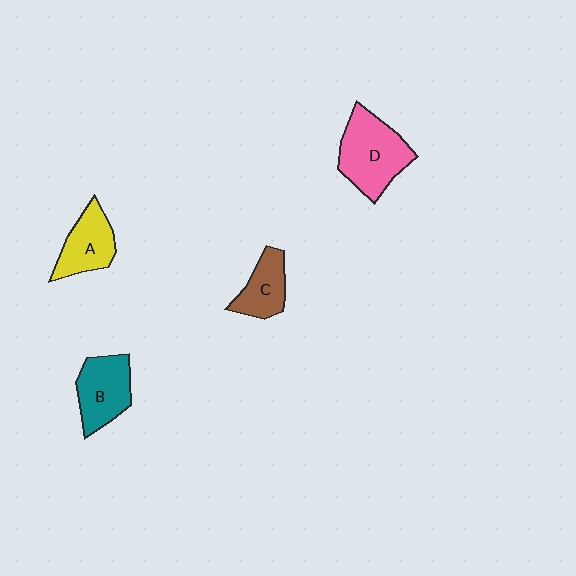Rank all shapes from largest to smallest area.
From largest to smallest: D (pink), B (teal), A (yellow), C (brown).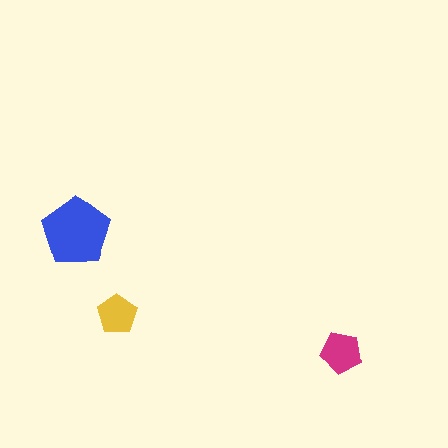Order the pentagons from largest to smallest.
the blue one, the magenta one, the yellow one.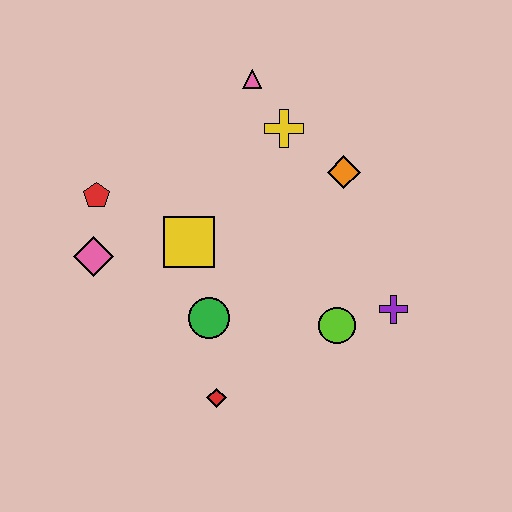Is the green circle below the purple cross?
Yes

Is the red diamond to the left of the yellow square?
No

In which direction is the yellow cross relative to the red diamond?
The yellow cross is above the red diamond.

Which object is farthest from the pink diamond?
The purple cross is farthest from the pink diamond.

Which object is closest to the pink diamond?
The red pentagon is closest to the pink diamond.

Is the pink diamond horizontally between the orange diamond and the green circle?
No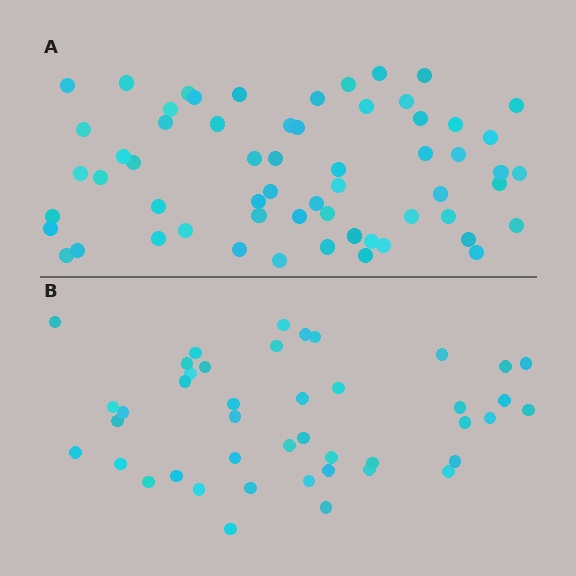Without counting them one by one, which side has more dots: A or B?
Region A (the top region) has more dots.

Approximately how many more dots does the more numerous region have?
Region A has approximately 15 more dots than region B.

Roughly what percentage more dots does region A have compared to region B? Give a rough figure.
About 40% more.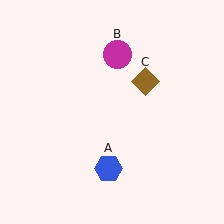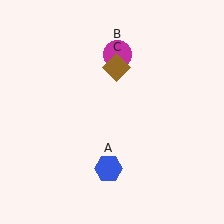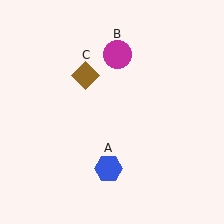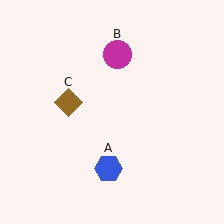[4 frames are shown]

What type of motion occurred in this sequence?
The brown diamond (object C) rotated counterclockwise around the center of the scene.